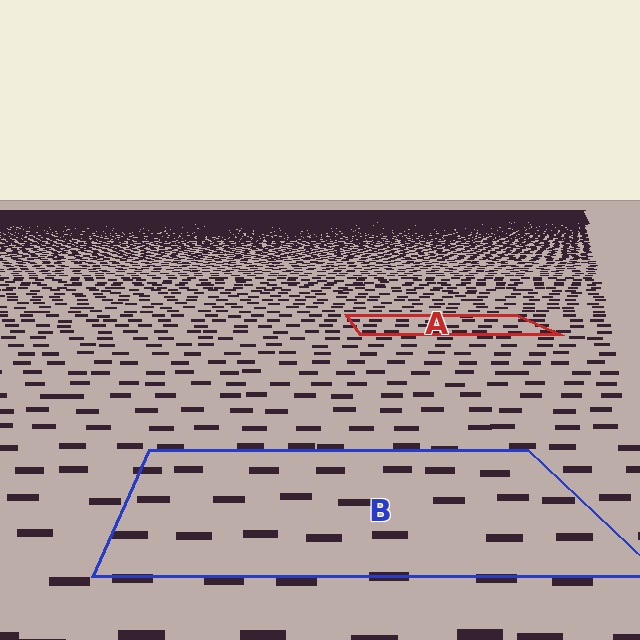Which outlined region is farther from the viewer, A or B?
Region A is farther from the viewer — the texture elements inside it appear smaller and more densely packed.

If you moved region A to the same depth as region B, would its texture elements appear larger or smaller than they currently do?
They would appear larger. At a closer depth, the same texture elements are projected at a bigger on-screen size.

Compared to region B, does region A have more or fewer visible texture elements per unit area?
Region A has more texture elements per unit area — they are packed more densely because it is farther away.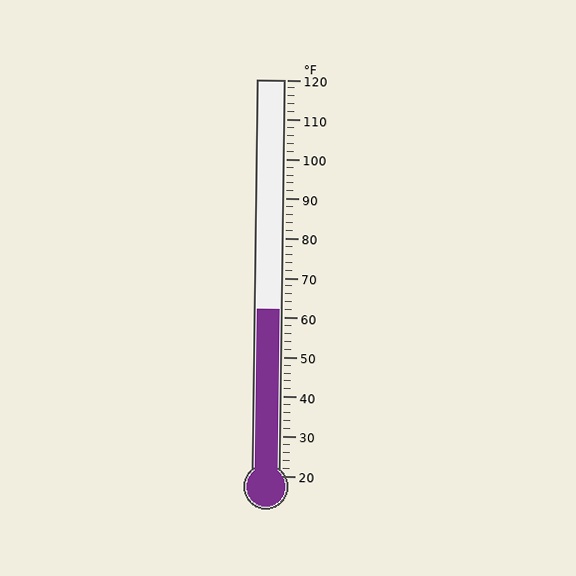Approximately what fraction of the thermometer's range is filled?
The thermometer is filled to approximately 40% of its range.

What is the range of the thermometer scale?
The thermometer scale ranges from 20°F to 120°F.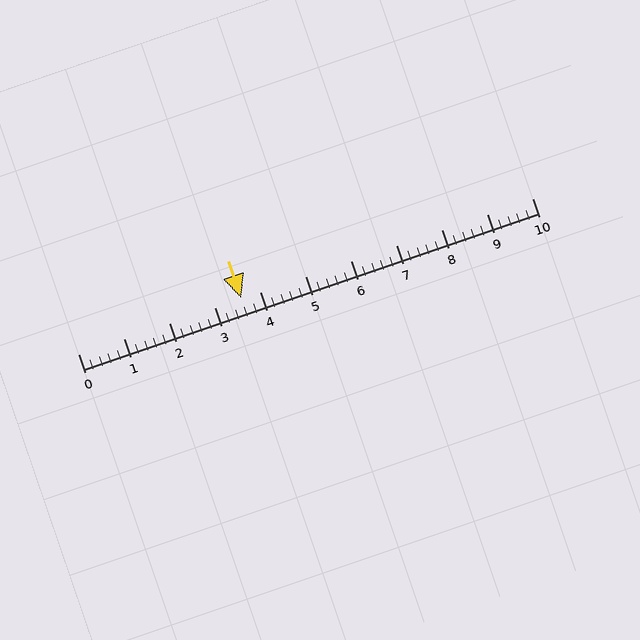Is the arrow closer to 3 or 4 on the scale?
The arrow is closer to 4.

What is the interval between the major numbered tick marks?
The major tick marks are spaced 1 units apart.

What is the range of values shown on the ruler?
The ruler shows values from 0 to 10.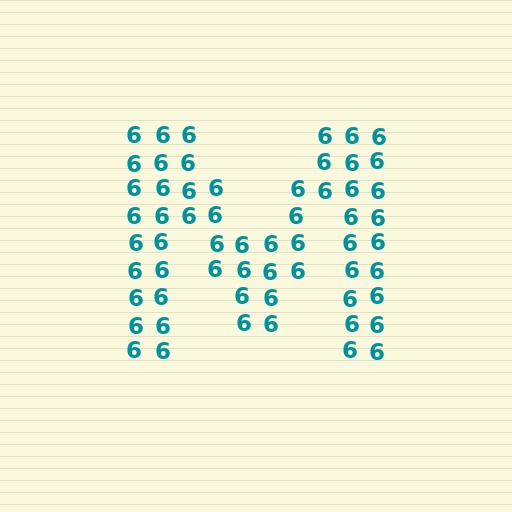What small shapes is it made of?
It is made of small digit 6's.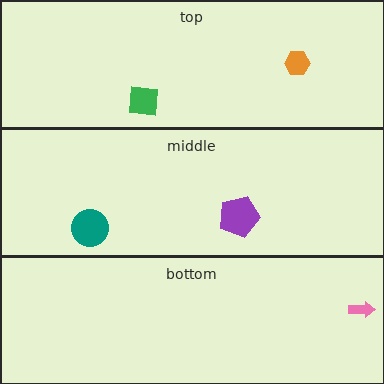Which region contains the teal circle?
The middle region.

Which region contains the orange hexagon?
The top region.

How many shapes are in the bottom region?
1.